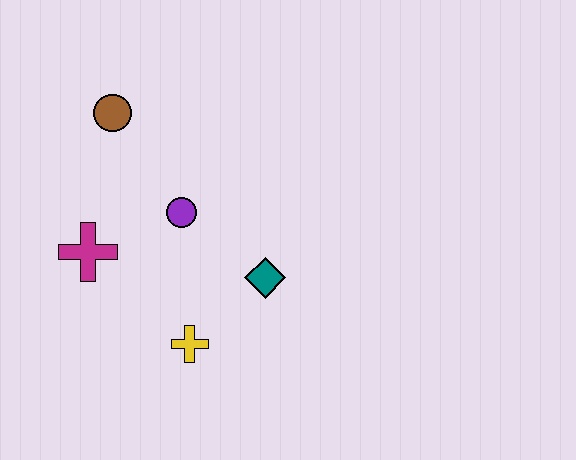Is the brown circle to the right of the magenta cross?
Yes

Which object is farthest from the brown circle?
The yellow cross is farthest from the brown circle.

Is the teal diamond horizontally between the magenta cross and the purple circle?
No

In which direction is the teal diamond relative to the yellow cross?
The teal diamond is to the right of the yellow cross.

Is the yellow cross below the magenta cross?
Yes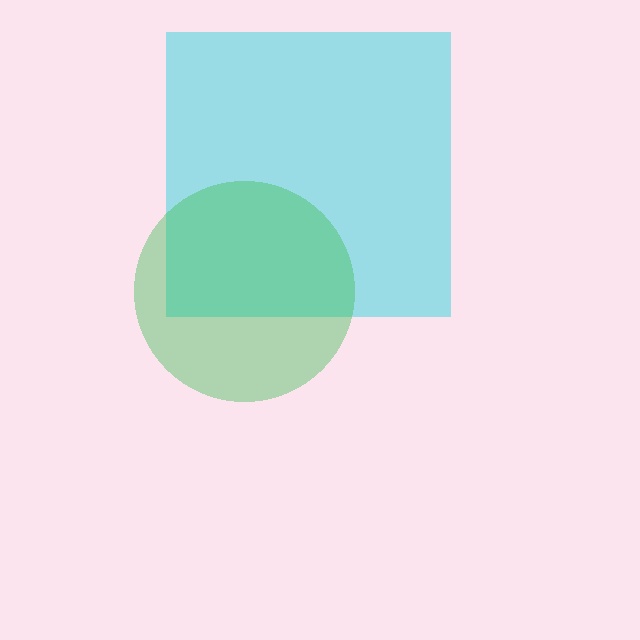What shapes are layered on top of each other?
The layered shapes are: a cyan square, a green circle.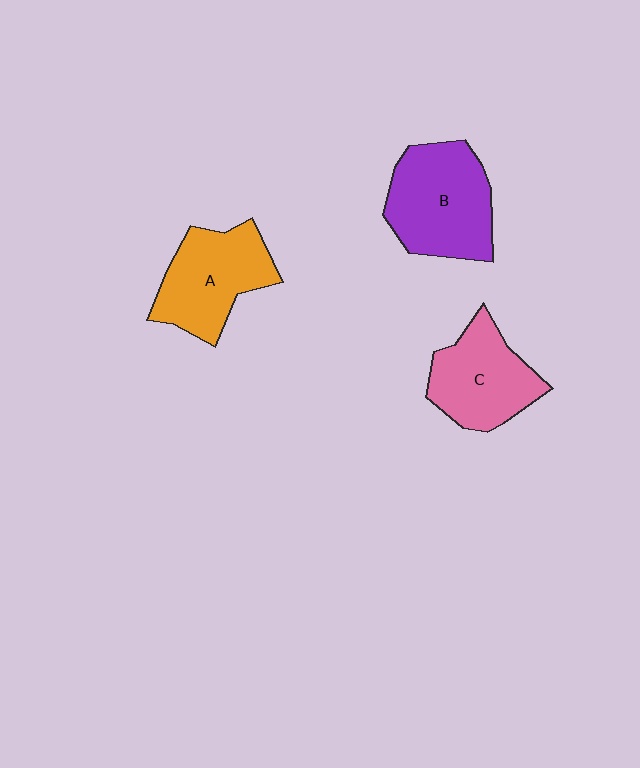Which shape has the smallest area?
Shape C (pink).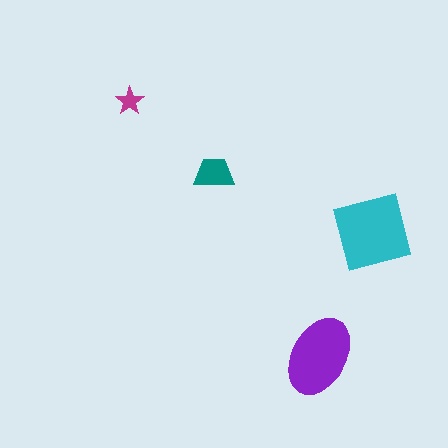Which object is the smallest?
The magenta star.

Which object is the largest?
The cyan square.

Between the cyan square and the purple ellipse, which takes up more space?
The cyan square.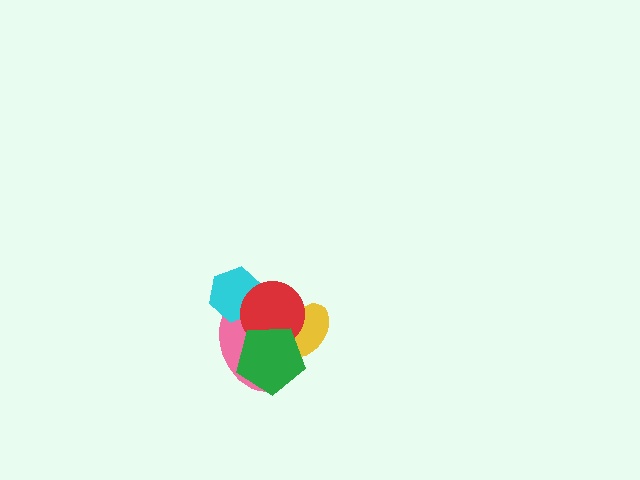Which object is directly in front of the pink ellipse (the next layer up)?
The cyan hexagon is directly in front of the pink ellipse.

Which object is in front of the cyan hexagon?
The red circle is in front of the cyan hexagon.